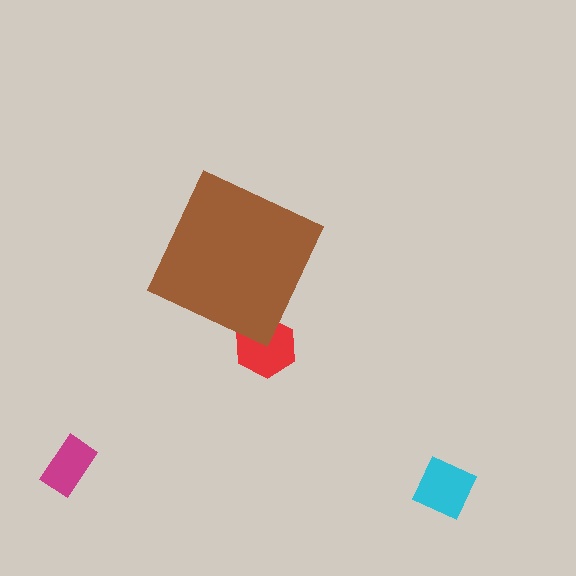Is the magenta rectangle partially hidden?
No, the magenta rectangle is fully visible.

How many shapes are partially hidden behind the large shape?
1 shape is partially hidden.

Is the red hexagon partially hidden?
Yes, the red hexagon is partially hidden behind the brown diamond.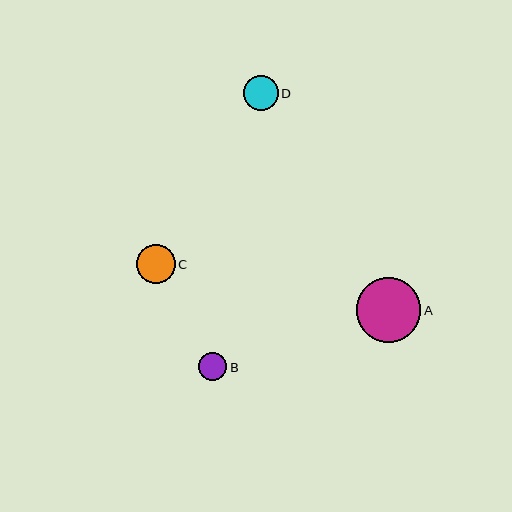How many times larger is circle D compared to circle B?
Circle D is approximately 1.2 times the size of circle B.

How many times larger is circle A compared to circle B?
Circle A is approximately 2.3 times the size of circle B.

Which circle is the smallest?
Circle B is the smallest with a size of approximately 28 pixels.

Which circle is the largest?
Circle A is the largest with a size of approximately 65 pixels.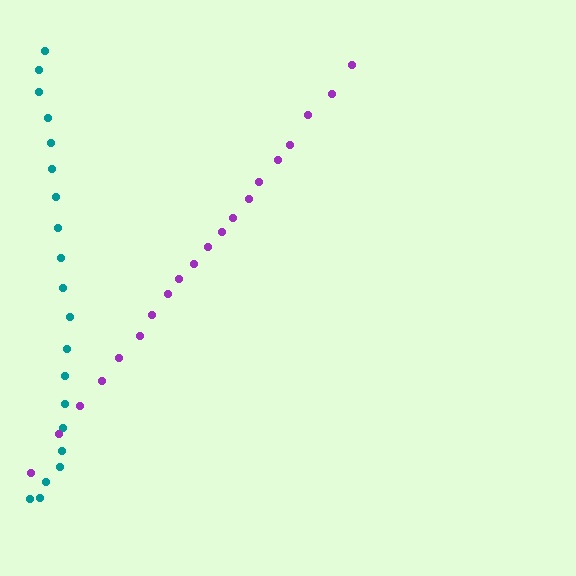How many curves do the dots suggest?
There are 2 distinct paths.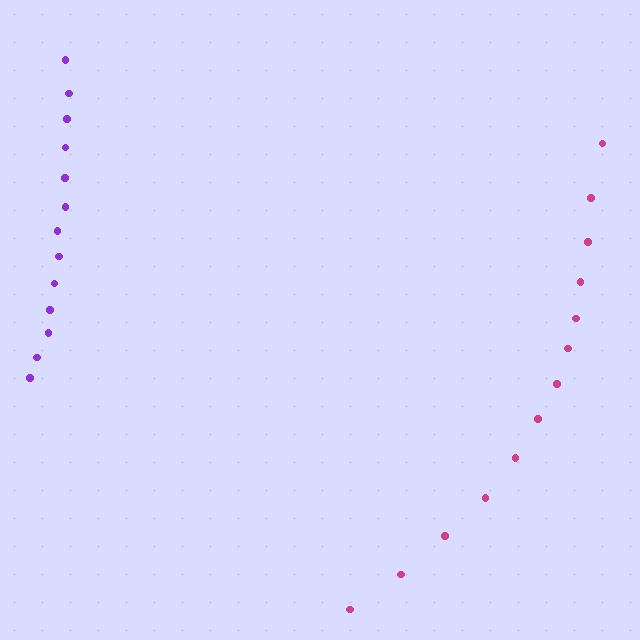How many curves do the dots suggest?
There are 2 distinct paths.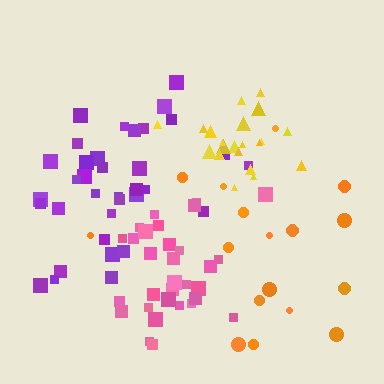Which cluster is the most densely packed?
Yellow.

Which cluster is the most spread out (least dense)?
Orange.